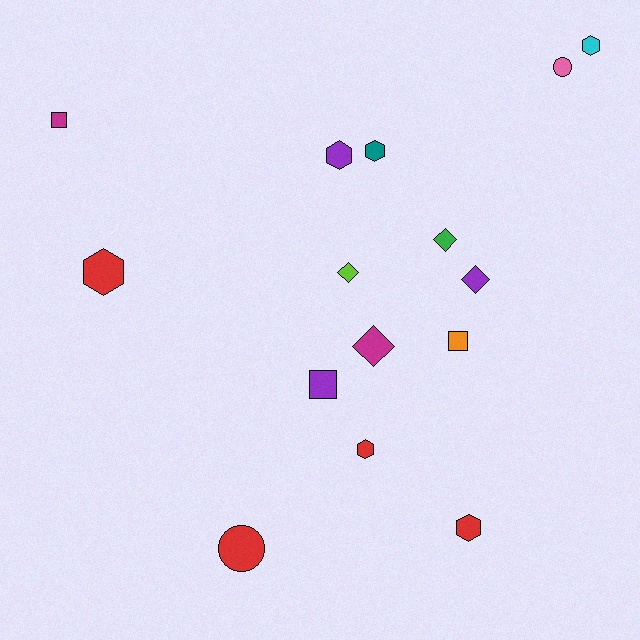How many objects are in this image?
There are 15 objects.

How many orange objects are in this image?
There is 1 orange object.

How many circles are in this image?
There are 2 circles.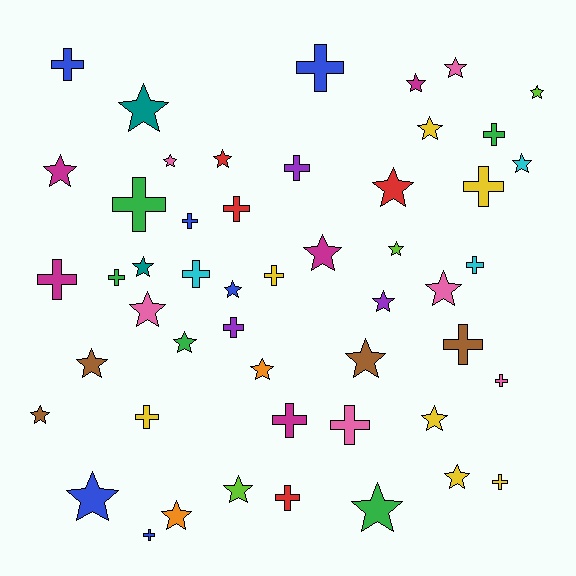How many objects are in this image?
There are 50 objects.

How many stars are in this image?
There are 28 stars.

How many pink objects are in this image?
There are 6 pink objects.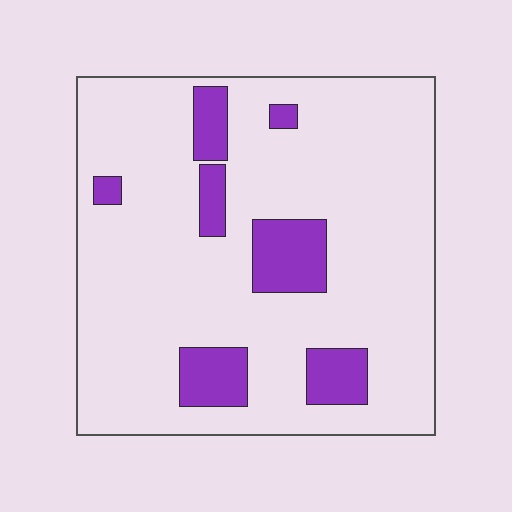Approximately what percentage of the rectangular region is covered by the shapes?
Approximately 15%.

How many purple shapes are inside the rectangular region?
7.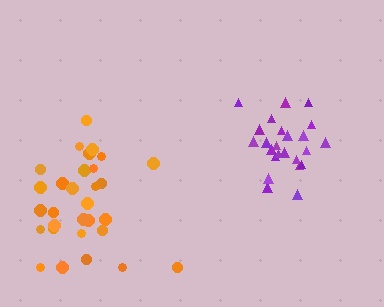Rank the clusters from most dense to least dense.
purple, orange.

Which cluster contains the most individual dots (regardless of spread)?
Orange (30).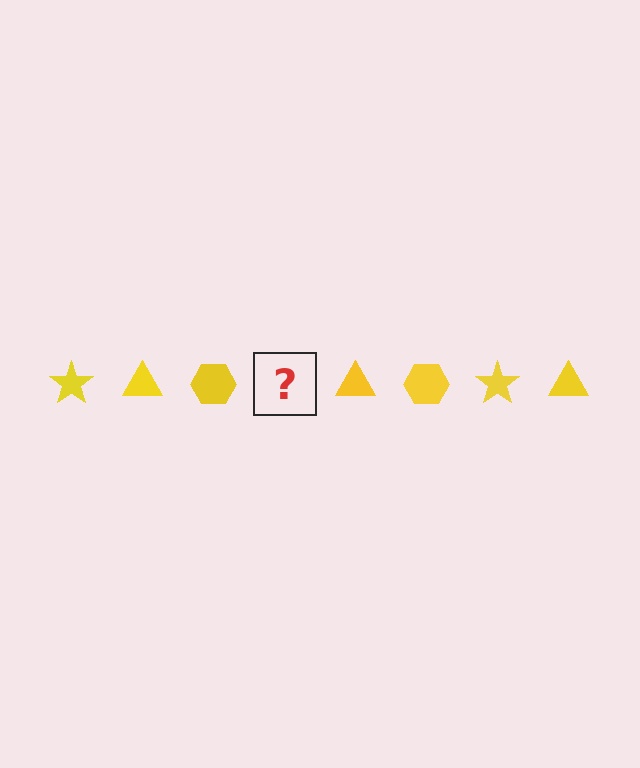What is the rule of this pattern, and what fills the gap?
The rule is that the pattern cycles through star, triangle, hexagon shapes in yellow. The gap should be filled with a yellow star.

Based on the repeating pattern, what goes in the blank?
The blank should be a yellow star.